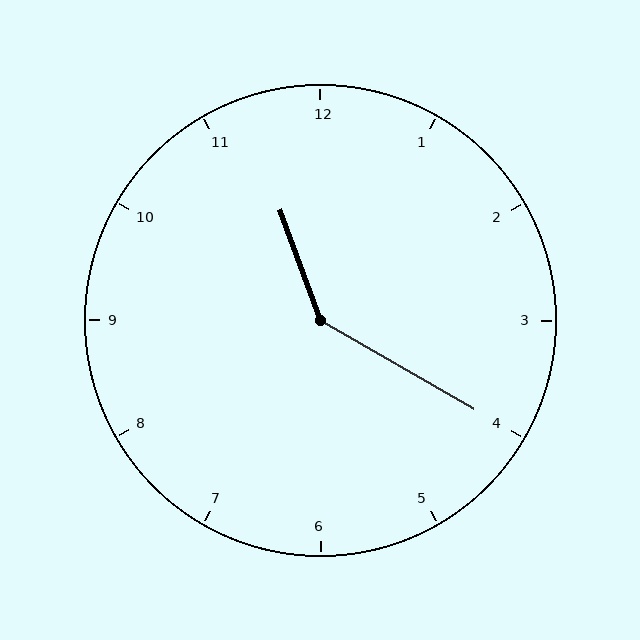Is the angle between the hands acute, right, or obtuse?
It is obtuse.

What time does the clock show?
11:20.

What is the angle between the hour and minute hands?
Approximately 140 degrees.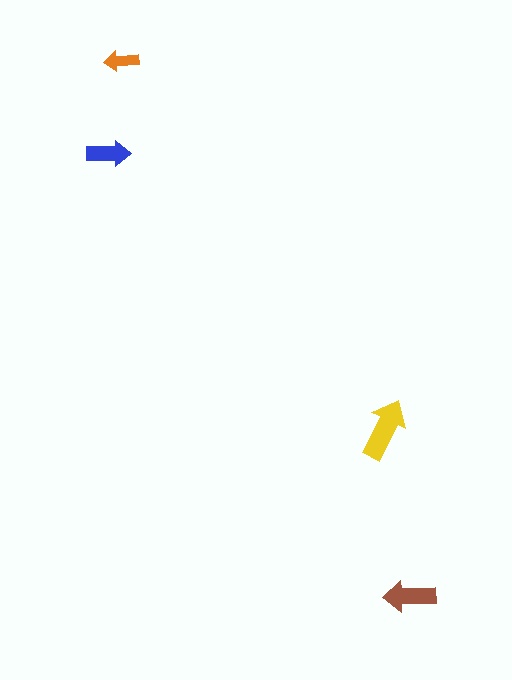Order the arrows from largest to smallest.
the yellow one, the brown one, the blue one, the orange one.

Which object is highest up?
The orange arrow is topmost.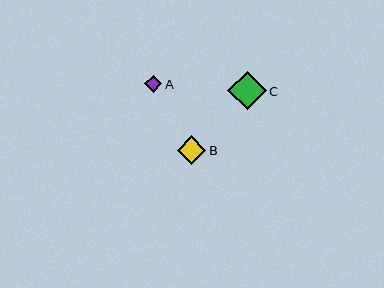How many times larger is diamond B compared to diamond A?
Diamond B is approximately 1.7 times the size of diamond A.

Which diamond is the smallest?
Diamond A is the smallest with a size of approximately 17 pixels.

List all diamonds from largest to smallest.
From largest to smallest: C, B, A.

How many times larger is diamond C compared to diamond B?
Diamond C is approximately 1.4 times the size of diamond B.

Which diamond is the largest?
Diamond C is the largest with a size of approximately 39 pixels.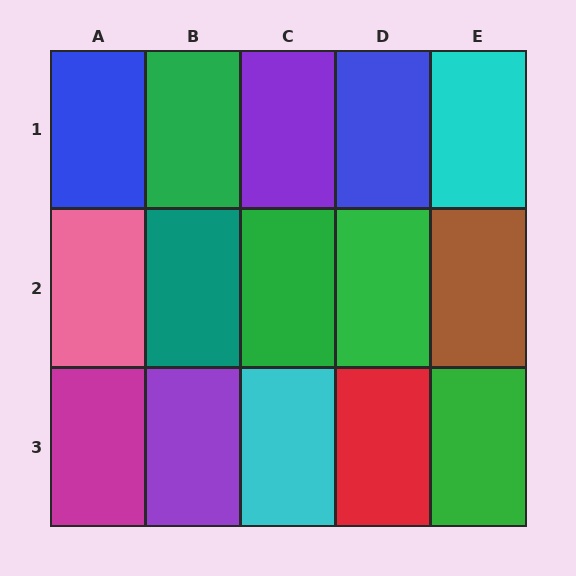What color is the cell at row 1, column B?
Green.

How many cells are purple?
2 cells are purple.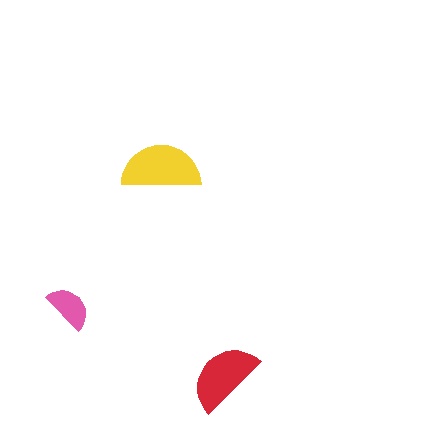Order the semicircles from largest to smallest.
the yellow one, the red one, the pink one.